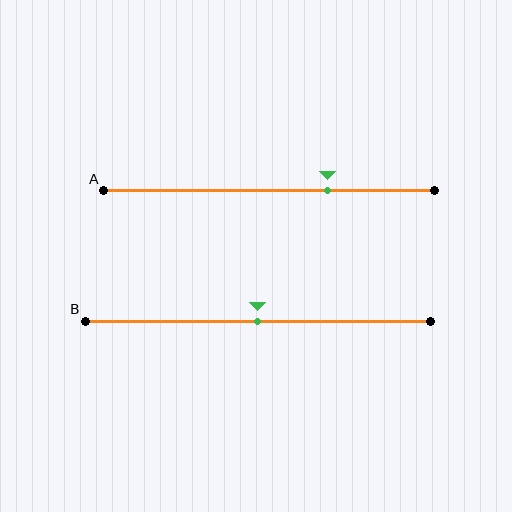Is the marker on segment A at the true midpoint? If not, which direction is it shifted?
No, the marker on segment A is shifted to the right by about 18% of the segment length.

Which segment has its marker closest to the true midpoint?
Segment B has its marker closest to the true midpoint.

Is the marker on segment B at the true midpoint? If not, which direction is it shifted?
Yes, the marker on segment B is at the true midpoint.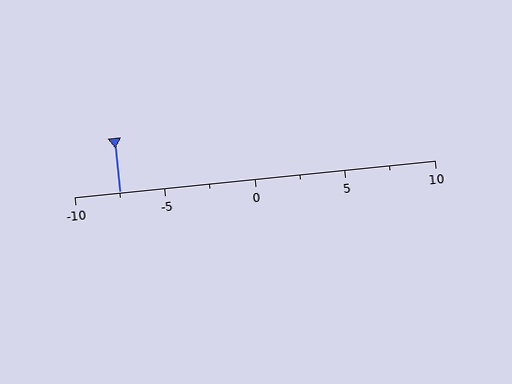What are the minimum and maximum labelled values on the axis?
The axis runs from -10 to 10.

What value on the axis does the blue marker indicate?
The marker indicates approximately -7.5.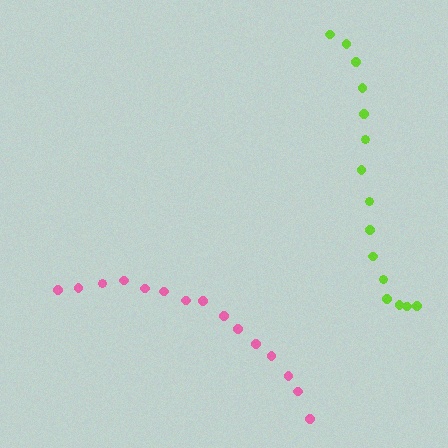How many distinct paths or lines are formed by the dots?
There are 2 distinct paths.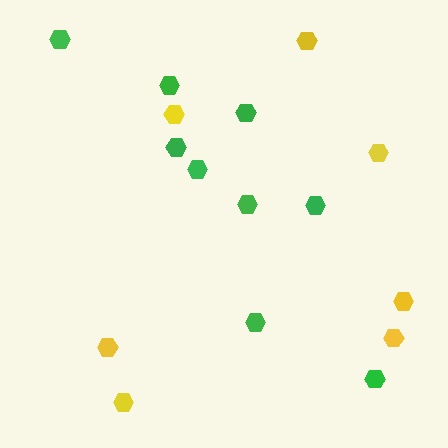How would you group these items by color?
There are 2 groups: one group of yellow hexagons (7) and one group of green hexagons (9).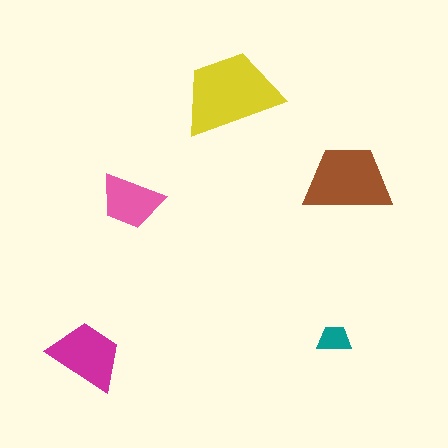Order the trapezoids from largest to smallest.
the yellow one, the brown one, the magenta one, the pink one, the teal one.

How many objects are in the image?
There are 5 objects in the image.